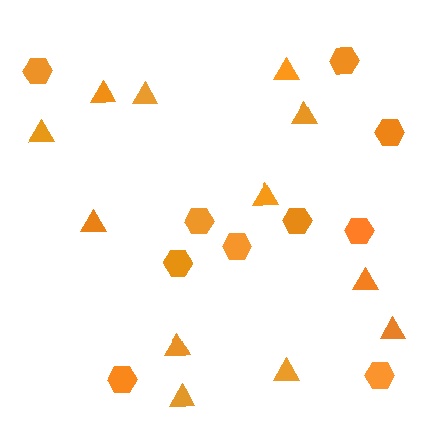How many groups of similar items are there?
There are 2 groups: one group of triangles (12) and one group of hexagons (10).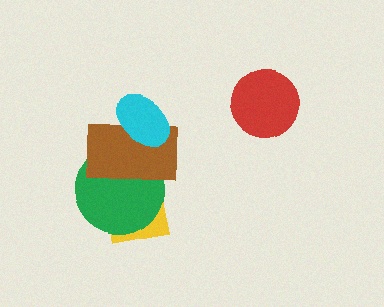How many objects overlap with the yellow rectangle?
1 object overlaps with the yellow rectangle.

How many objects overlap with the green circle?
2 objects overlap with the green circle.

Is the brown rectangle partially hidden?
Yes, it is partially covered by another shape.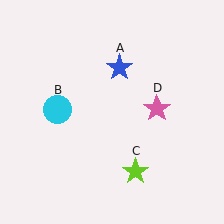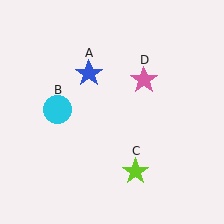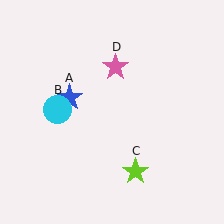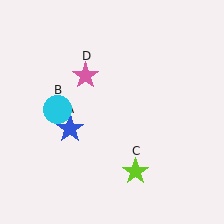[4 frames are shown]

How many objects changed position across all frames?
2 objects changed position: blue star (object A), pink star (object D).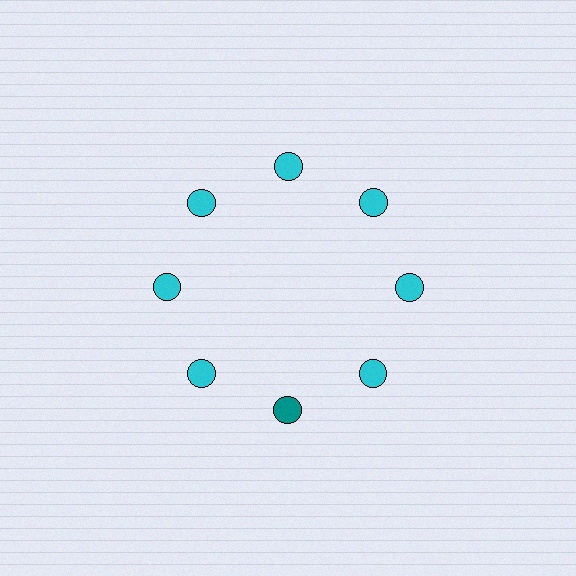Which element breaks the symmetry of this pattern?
The teal circle at roughly the 6 o'clock position breaks the symmetry. All other shapes are cyan circles.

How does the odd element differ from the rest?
It has a different color: teal instead of cyan.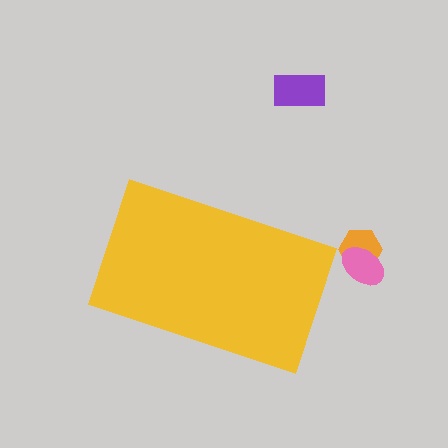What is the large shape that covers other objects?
A yellow rectangle.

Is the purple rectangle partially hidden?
No, the purple rectangle is fully visible.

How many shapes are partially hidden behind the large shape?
0 shapes are partially hidden.